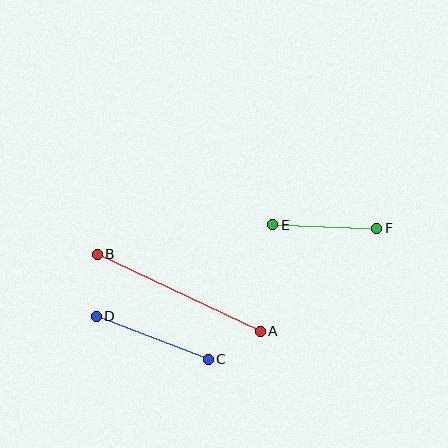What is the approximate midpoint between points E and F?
The midpoint is at approximately (325, 227) pixels.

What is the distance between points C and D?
The distance is approximately 120 pixels.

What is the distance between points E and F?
The distance is approximately 104 pixels.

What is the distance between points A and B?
The distance is approximately 180 pixels.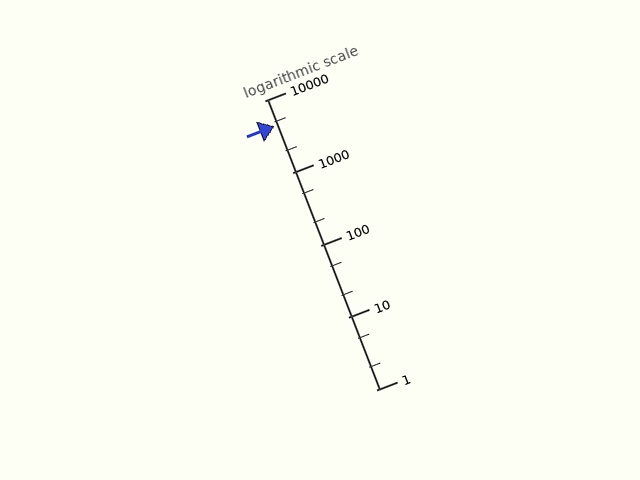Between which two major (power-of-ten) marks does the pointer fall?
The pointer is between 1000 and 10000.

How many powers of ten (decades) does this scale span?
The scale spans 4 decades, from 1 to 10000.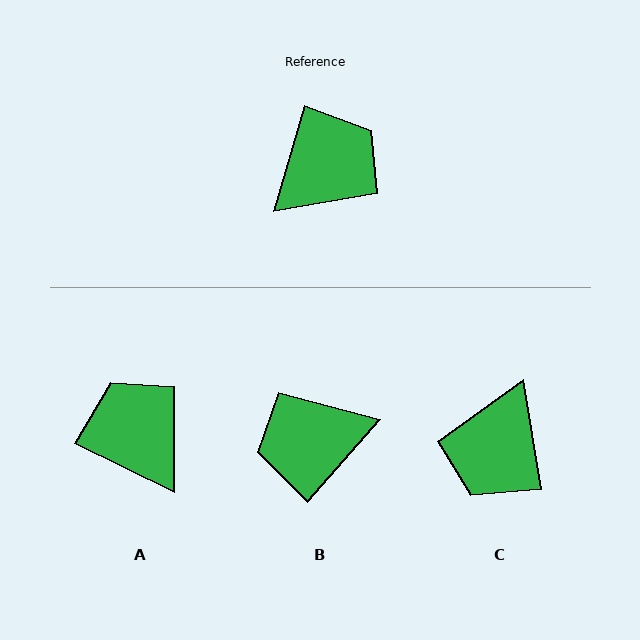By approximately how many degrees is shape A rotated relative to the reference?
Approximately 81 degrees counter-clockwise.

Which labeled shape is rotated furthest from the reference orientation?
B, about 155 degrees away.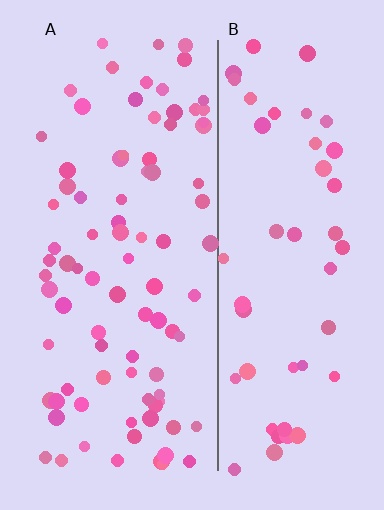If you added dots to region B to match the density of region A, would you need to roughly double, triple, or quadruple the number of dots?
Approximately double.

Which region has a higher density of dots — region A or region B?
A (the left).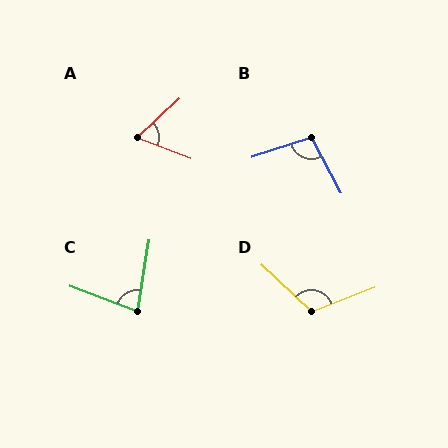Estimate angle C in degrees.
Approximately 78 degrees.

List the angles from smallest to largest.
A (64°), C (78°), B (100°), D (116°).